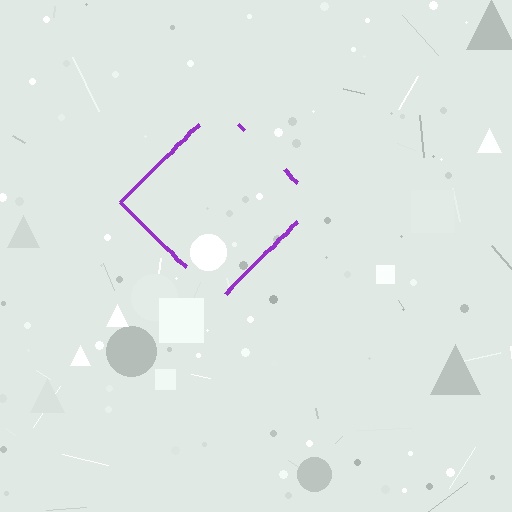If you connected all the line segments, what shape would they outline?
They would outline a diamond.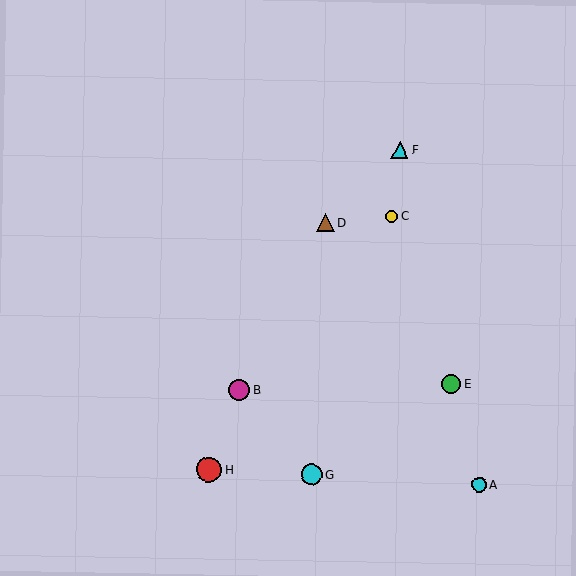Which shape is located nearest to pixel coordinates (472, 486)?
The cyan circle (labeled A) at (479, 485) is nearest to that location.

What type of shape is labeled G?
Shape G is a cyan circle.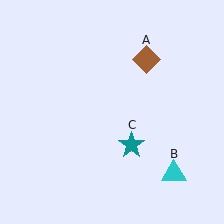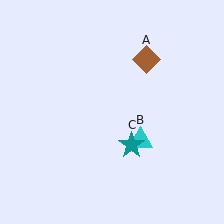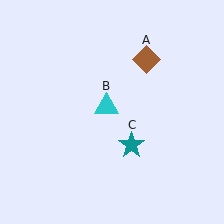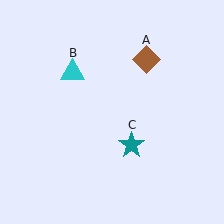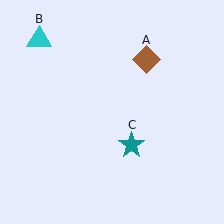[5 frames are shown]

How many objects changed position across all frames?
1 object changed position: cyan triangle (object B).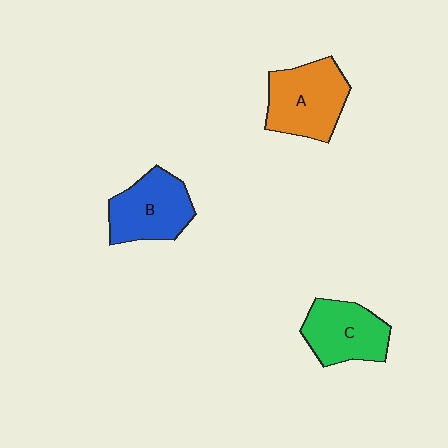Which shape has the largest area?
Shape A (orange).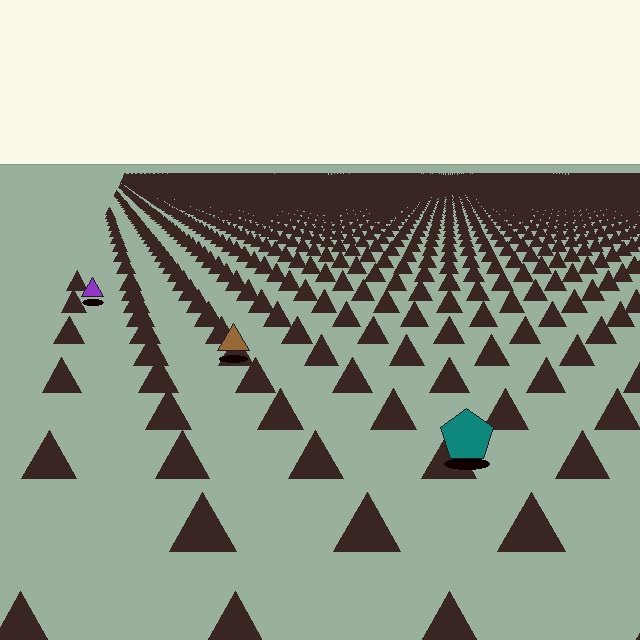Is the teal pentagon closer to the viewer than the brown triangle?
Yes. The teal pentagon is closer — you can tell from the texture gradient: the ground texture is coarser near it.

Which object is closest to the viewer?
The teal pentagon is closest. The texture marks near it are larger and more spread out.